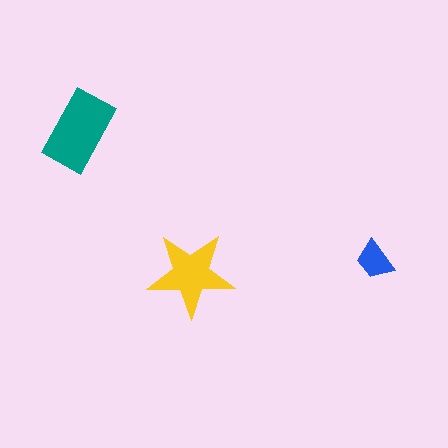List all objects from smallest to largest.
The blue trapezoid, the yellow star, the teal rectangle.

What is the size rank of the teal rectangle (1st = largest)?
1st.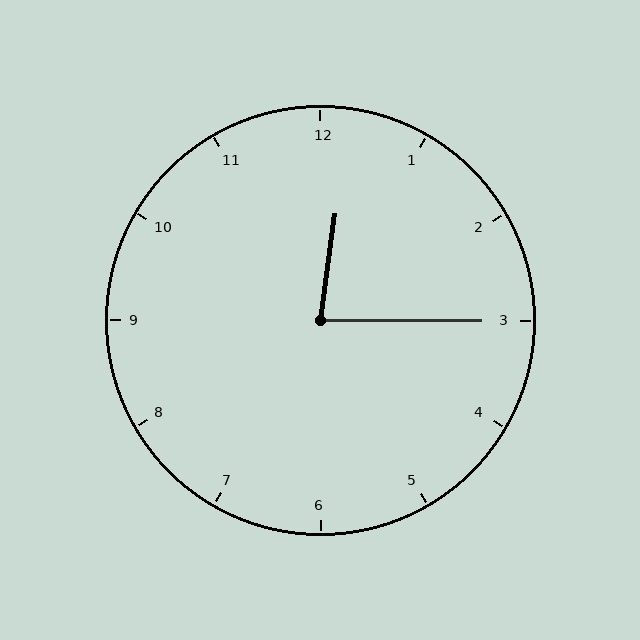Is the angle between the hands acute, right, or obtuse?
It is acute.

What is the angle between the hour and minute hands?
Approximately 82 degrees.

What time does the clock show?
12:15.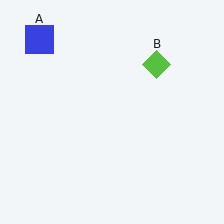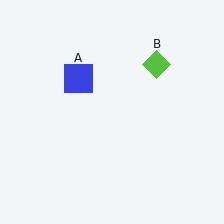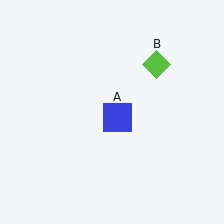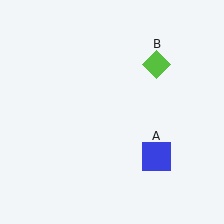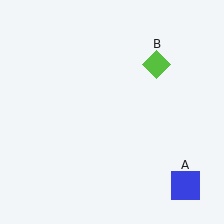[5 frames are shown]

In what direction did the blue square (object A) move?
The blue square (object A) moved down and to the right.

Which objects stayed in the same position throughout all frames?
Lime diamond (object B) remained stationary.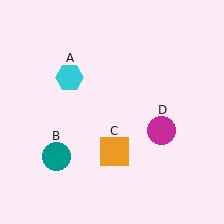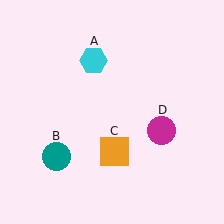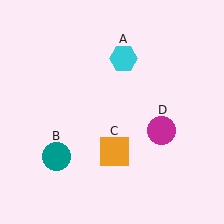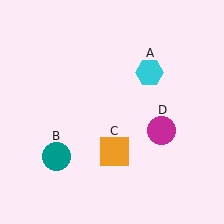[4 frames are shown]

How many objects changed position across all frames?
1 object changed position: cyan hexagon (object A).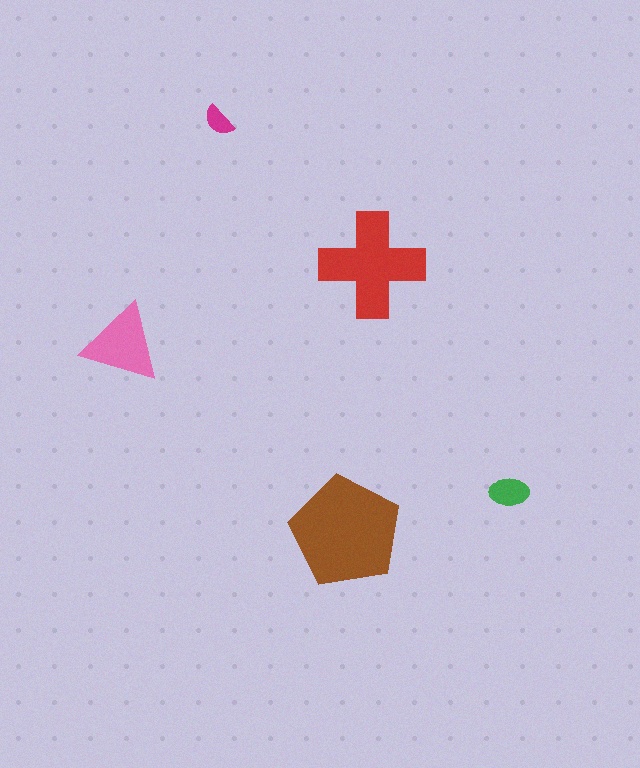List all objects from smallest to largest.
The magenta semicircle, the green ellipse, the pink triangle, the red cross, the brown pentagon.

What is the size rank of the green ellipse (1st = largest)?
4th.